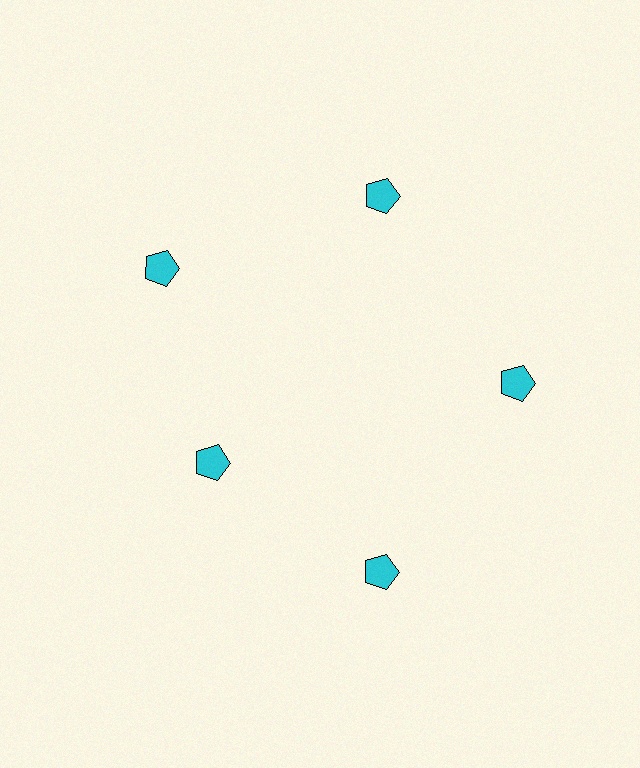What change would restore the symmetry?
The symmetry would be restored by moving it outward, back onto the ring so that all 5 pentagons sit at equal angles and equal distance from the center.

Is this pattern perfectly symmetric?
No. The 5 cyan pentagons are arranged in a ring, but one element near the 8 o'clock position is pulled inward toward the center, breaking the 5-fold rotational symmetry.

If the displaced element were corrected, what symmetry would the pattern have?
It would have 5-fold rotational symmetry — the pattern would map onto itself every 72 degrees.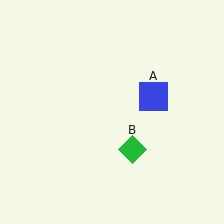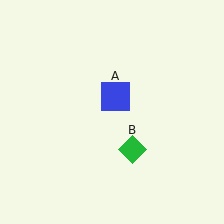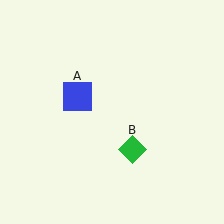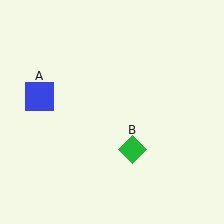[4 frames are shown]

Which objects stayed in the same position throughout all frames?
Green diamond (object B) remained stationary.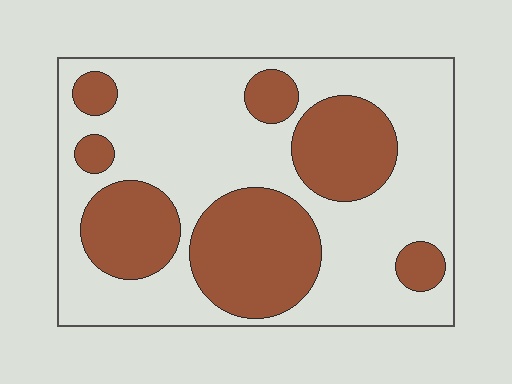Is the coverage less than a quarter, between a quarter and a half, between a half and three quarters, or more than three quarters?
Between a quarter and a half.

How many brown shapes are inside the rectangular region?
7.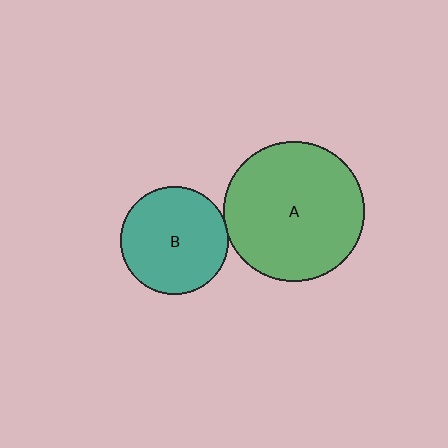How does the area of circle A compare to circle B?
Approximately 1.7 times.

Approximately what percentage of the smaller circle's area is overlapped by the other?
Approximately 5%.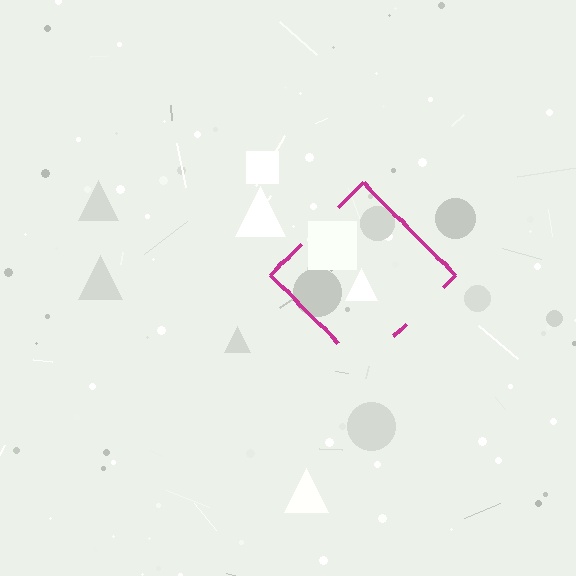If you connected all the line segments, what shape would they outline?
They would outline a diamond.